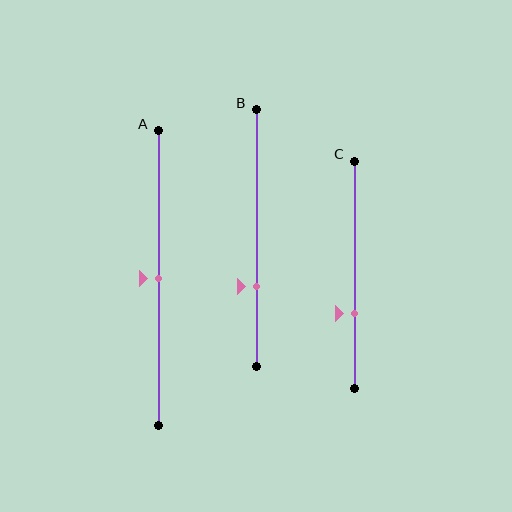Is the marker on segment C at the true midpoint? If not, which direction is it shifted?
No, the marker on segment C is shifted downward by about 17% of the segment length.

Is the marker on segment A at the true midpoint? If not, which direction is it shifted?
Yes, the marker on segment A is at the true midpoint.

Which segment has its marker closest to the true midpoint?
Segment A has its marker closest to the true midpoint.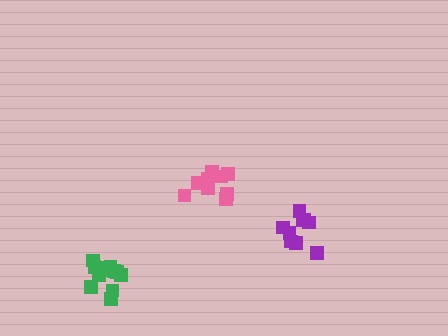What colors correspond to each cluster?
The clusters are colored: pink, purple, green.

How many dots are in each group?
Group 1: 9 dots, Group 2: 9 dots, Group 3: 12 dots (30 total).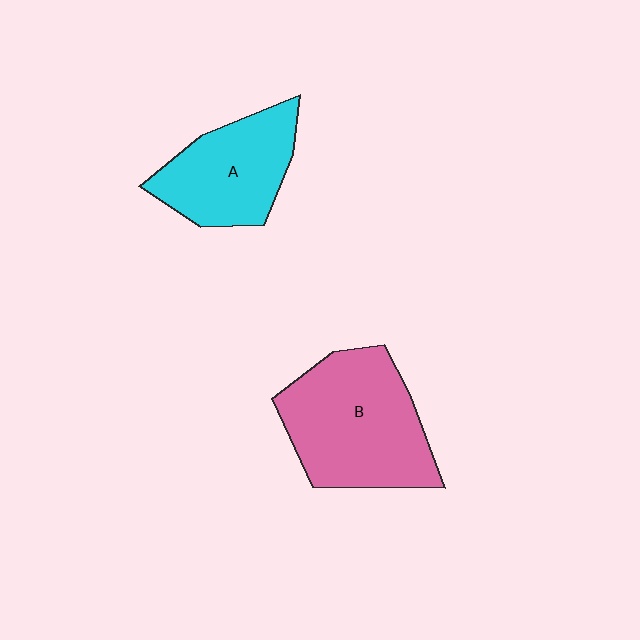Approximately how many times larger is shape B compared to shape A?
Approximately 1.4 times.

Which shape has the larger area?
Shape B (pink).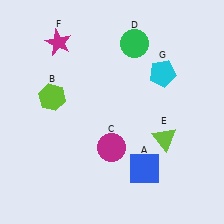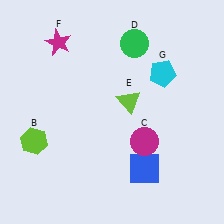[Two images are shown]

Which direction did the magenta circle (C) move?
The magenta circle (C) moved right.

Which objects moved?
The objects that moved are: the lime hexagon (B), the magenta circle (C), the lime triangle (E).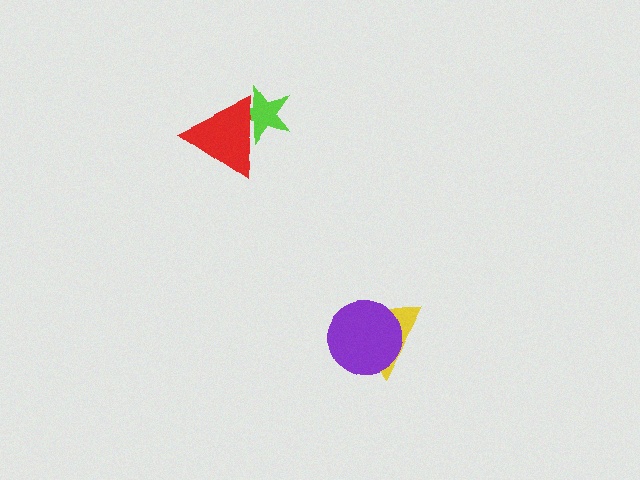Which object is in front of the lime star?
The red triangle is in front of the lime star.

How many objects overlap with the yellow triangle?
1 object overlaps with the yellow triangle.